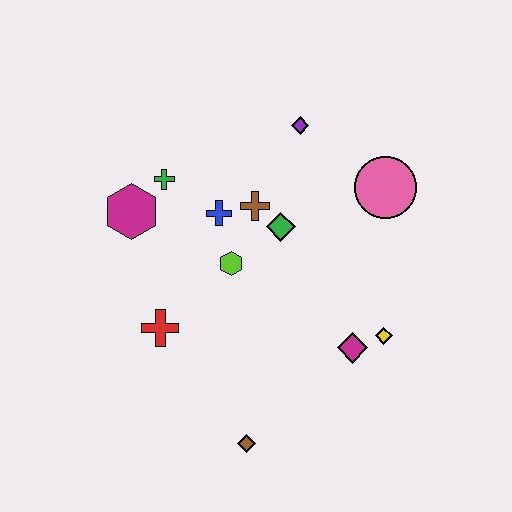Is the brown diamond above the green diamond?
No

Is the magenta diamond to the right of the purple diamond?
Yes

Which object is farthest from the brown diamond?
The purple diamond is farthest from the brown diamond.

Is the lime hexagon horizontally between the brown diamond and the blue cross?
Yes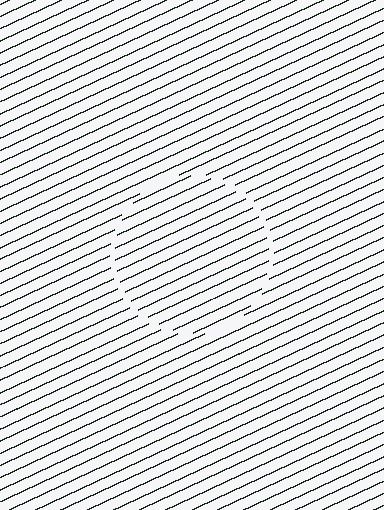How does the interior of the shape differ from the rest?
The interior of the shape contains the same grating, shifted by half a period — the contour is defined by the phase discontinuity where line-ends from the inner and outer gratings abut.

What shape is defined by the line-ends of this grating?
An illusory circle. The interior of the shape contains the same grating, shifted by half a period — the contour is defined by the phase discontinuity where line-ends from the inner and outer gratings abut.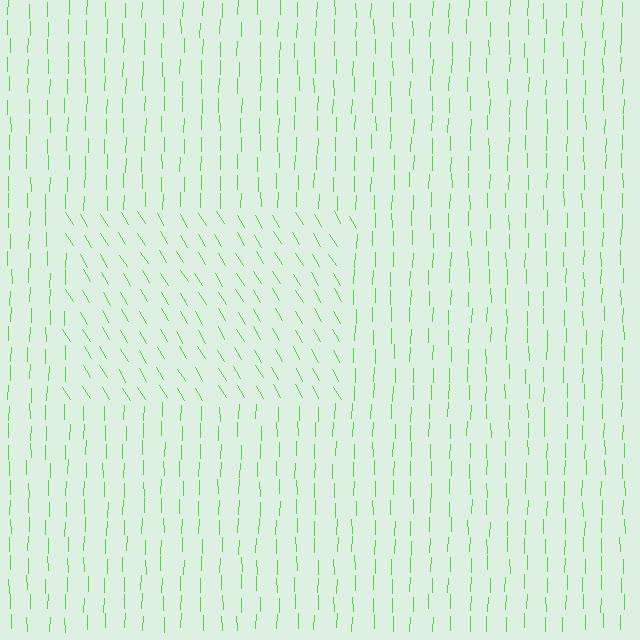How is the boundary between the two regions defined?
The boundary is defined purely by a change in line orientation (approximately 32 degrees difference). All lines are the same color and thickness.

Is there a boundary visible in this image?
Yes, there is a texture boundary formed by a change in line orientation.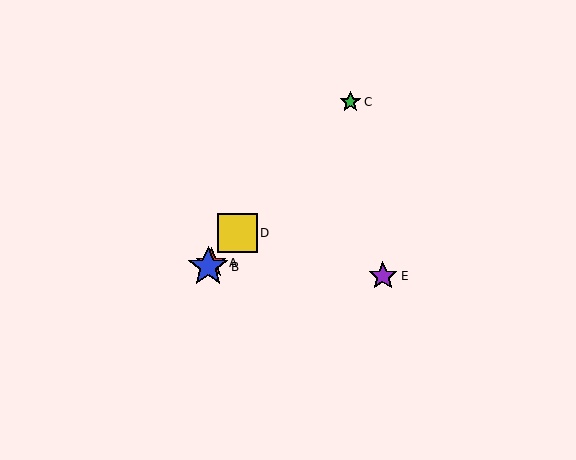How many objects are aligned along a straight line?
4 objects (A, B, C, D) are aligned along a straight line.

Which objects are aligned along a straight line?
Objects A, B, C, D are aligned along a straight line.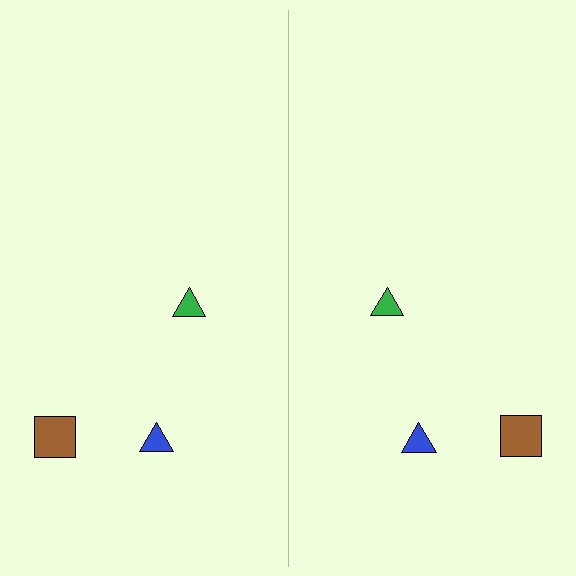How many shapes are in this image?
There are 6 shapes in this image.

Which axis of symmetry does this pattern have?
The pattern has a vertical axis of symmetry running through the center of the image.